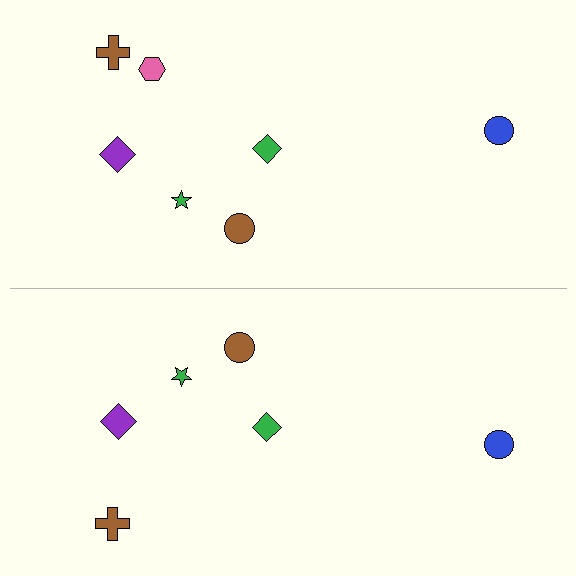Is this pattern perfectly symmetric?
No, the pattern is not perfectly symmetric. A pink hexagon is missing from the bottom side.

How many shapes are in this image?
There are 13 shapes in this image.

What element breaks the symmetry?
A pink hexagon is missing from the bottom side.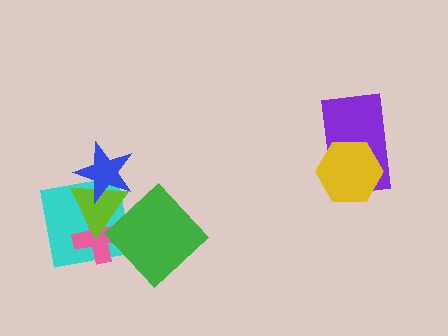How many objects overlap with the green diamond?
0 objects overlap with the green diamond.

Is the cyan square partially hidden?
Yes, it is partially covered by another shape.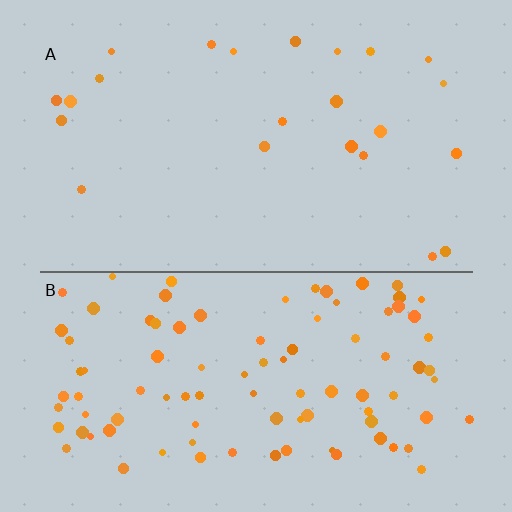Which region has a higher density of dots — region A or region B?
B (the bottom).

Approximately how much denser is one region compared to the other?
Approximately 4.1× — region B over region A.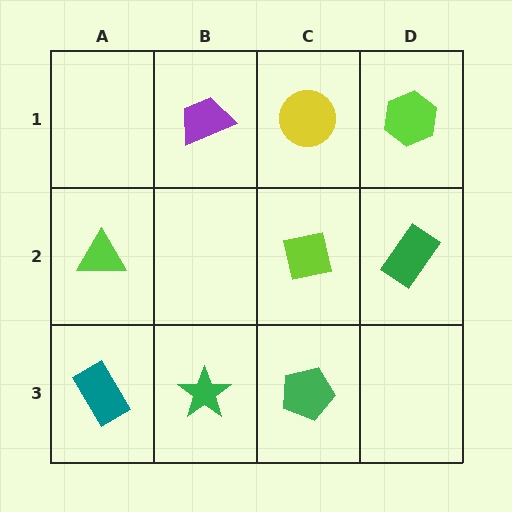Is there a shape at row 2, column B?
No, that cell is empty.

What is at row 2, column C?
A lime square.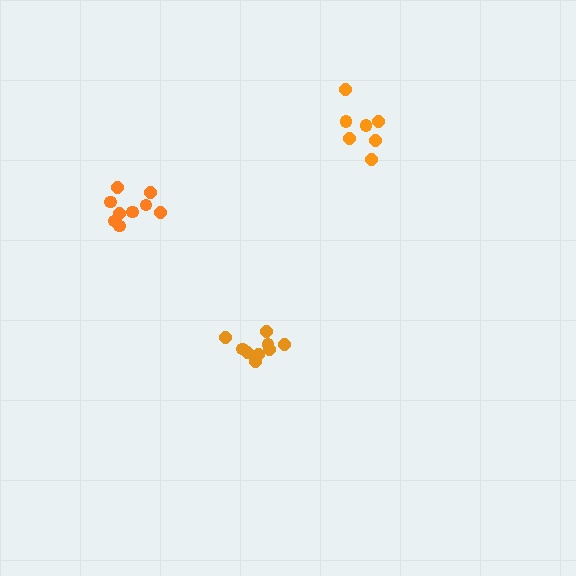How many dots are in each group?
Group 1: 9 dots, Group 2: 9 dots, Group 3: 7 dots (25 total).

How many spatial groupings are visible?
There are 3 spatial groupings.